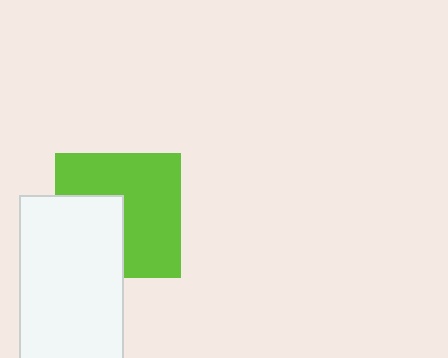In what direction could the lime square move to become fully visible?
The lime square could move toward the upper-right. That would shift it out from behind the white rectangle entirely.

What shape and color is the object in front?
The object in front is a white rectangle.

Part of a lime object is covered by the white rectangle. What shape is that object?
It is a square.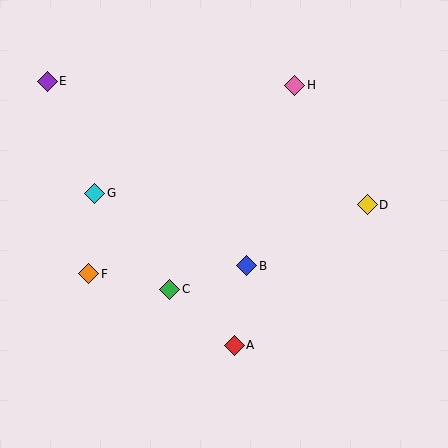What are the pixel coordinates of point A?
Point A is at (234, 345).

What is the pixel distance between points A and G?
The distance between A and G is 206 pixels.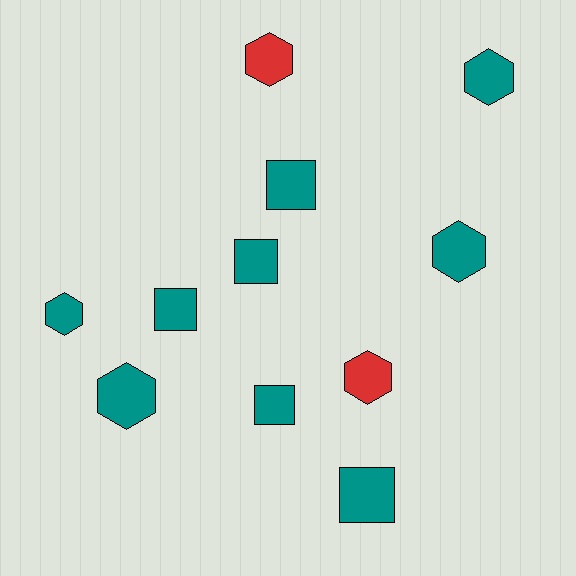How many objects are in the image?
There are 11 objects.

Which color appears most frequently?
Teal, with 9 objects.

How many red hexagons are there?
There are 2 red hexagons.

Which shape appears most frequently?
Hexagon, with 6 objects.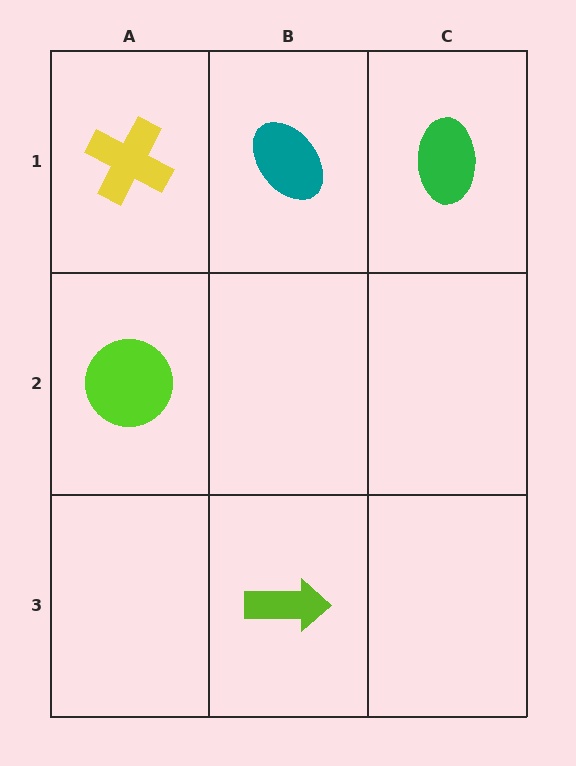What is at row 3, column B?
A lime arrow.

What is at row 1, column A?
A yellow cross.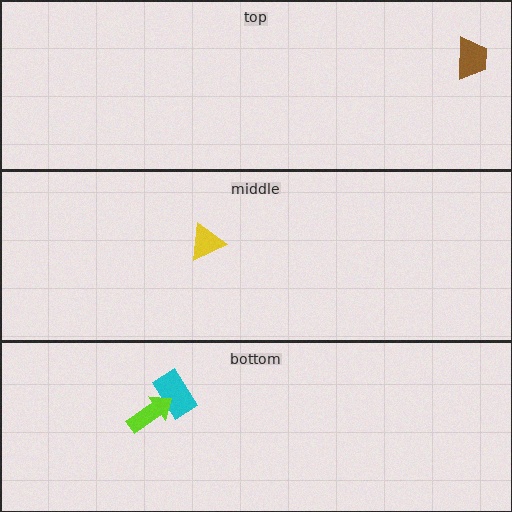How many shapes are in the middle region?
1.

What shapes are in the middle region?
The yellow triangle.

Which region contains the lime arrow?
The bottom region.